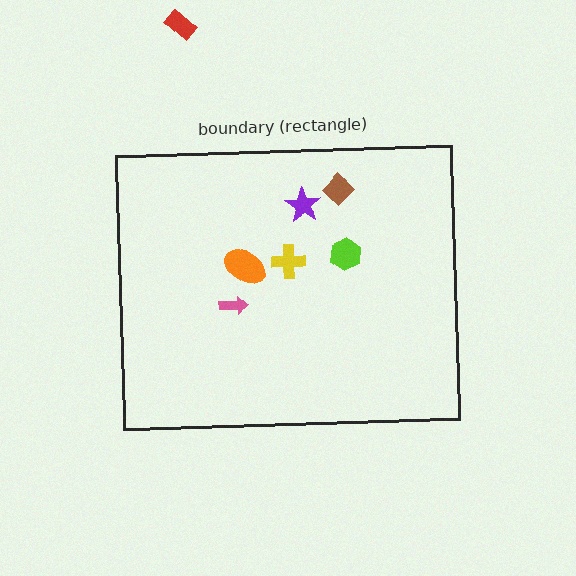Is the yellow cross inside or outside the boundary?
Inside.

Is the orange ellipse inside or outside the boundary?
Inside.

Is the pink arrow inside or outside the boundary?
Inside.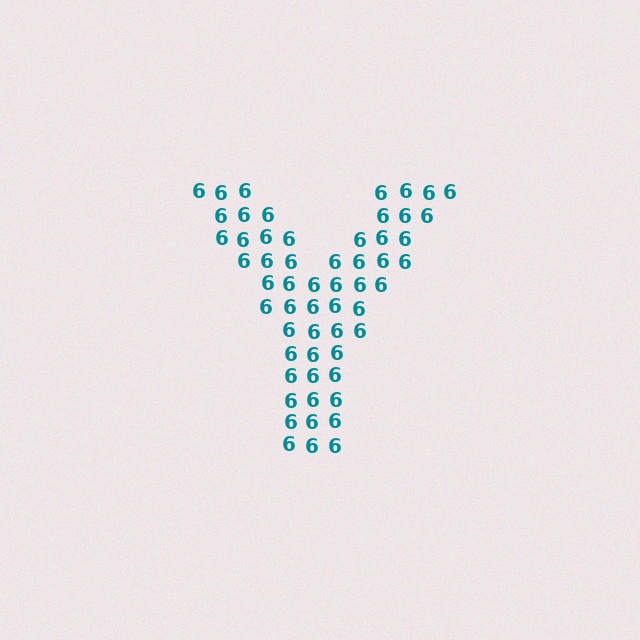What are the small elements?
The small elements are digit 6's.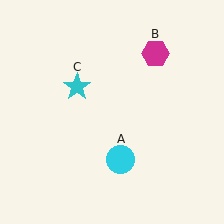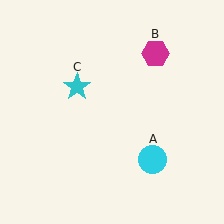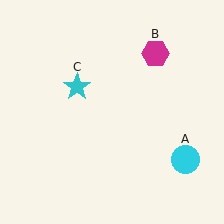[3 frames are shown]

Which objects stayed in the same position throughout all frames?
Magenta hexagon (object B) and cyan star (object C) remained stationary.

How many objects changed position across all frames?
1 object changed position: cyan circle (object A).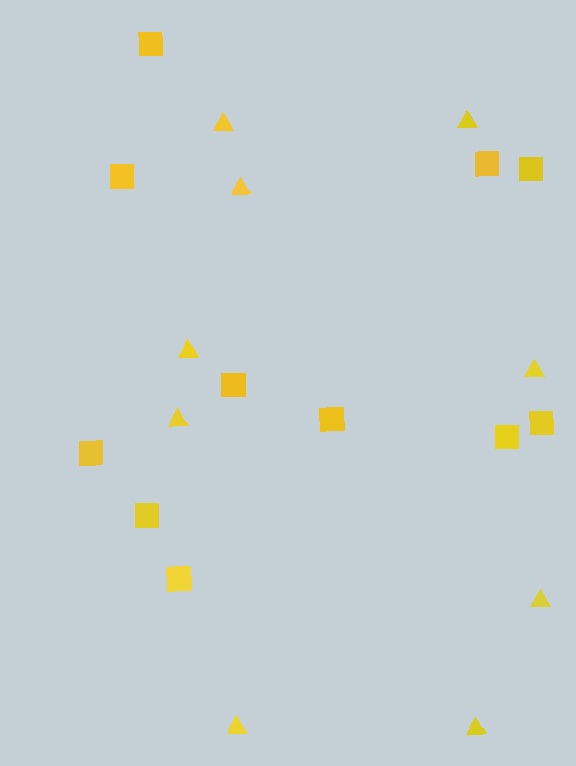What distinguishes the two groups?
There are 2 groups: one group of squares (11) and one group of triangles (9).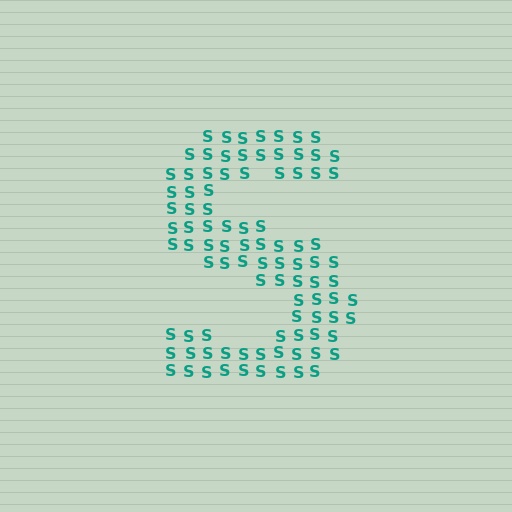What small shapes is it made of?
It is made of small letter S's.